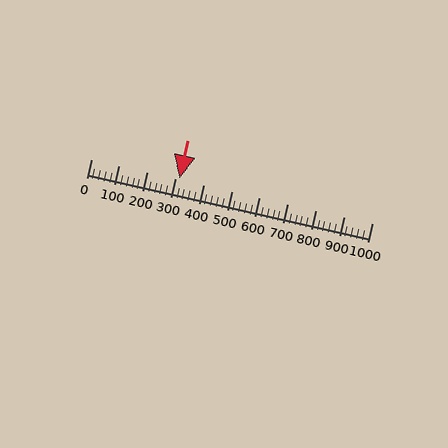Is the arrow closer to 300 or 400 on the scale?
The arrow is closer to 300.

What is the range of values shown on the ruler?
The ruler shows values from 0 to 1000.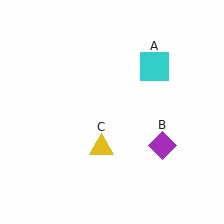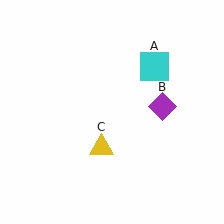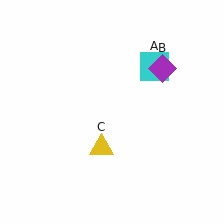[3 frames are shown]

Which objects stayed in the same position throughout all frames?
Cyan square (object A) and yellow triangle (object C) remained stationary.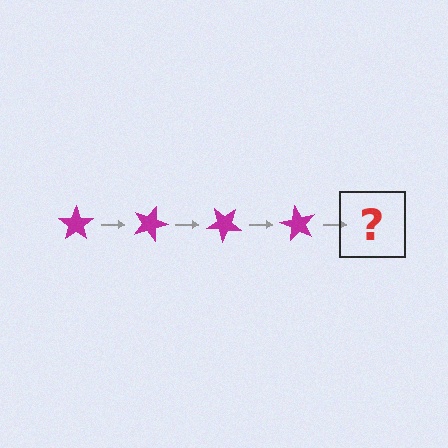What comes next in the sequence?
The next element should be a magenta star rotated 80 degrees.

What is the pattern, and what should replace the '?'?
The pattern is that the star rotates 20 degrees each step. The '?' should be a magenta star rotated 80 degrees.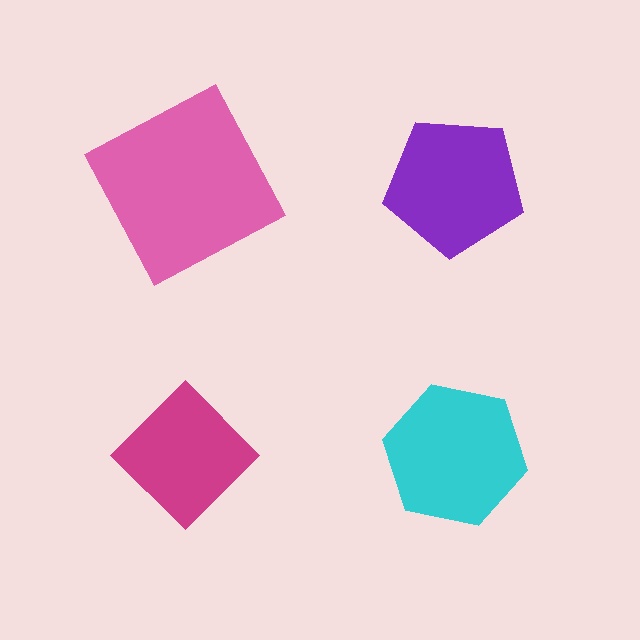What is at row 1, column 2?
A purple pentagon.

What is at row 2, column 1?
A magenta diamond.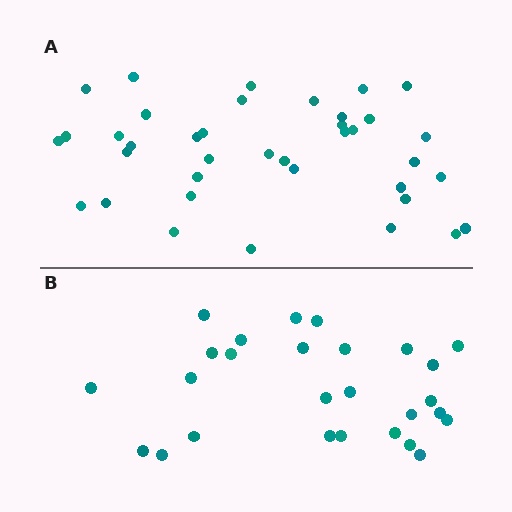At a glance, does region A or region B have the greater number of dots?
Region A (the top region) has more dots.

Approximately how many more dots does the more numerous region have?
Region A has roughly 12 or so more dots than region B.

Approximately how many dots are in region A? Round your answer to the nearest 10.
About 40 dots. (The exact count is 38, which rounds to 40.)